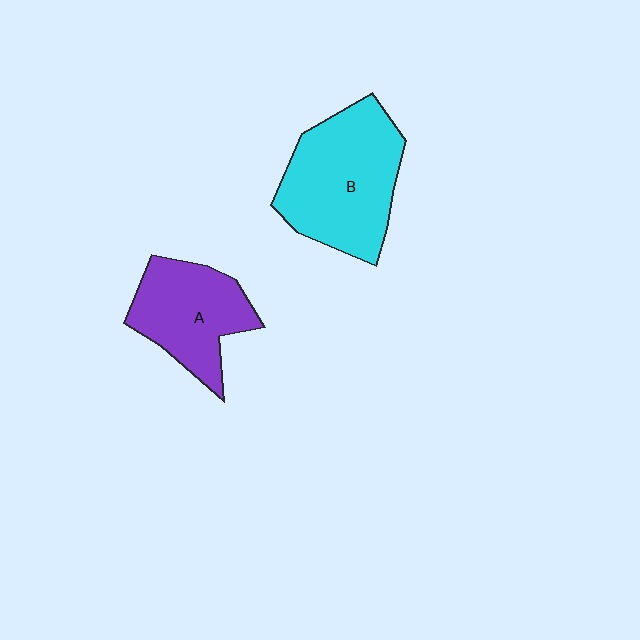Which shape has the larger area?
Shape B (cyan).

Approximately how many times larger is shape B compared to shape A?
Approximately 1.4 times.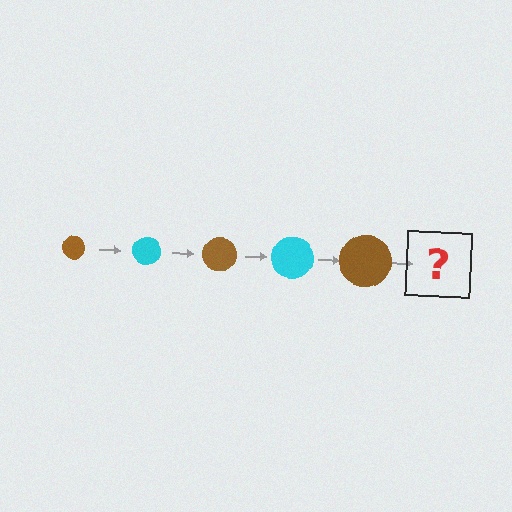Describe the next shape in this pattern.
It should be a cyan circle, larger than the previous one.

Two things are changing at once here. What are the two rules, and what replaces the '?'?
The two rules are that the circle grows larger each step and the color cycles through brown and cyan. The '?' should be a cyan circle, larger than the previous one.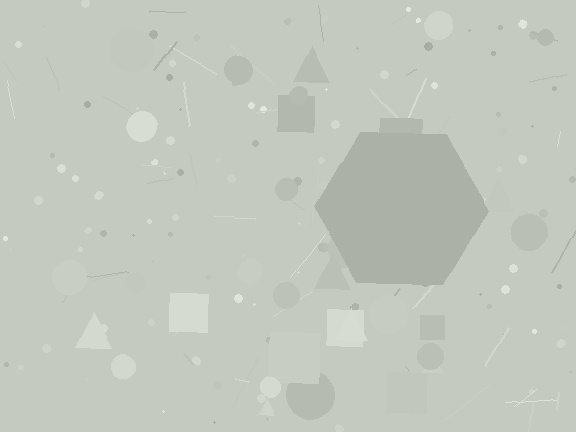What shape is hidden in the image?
A hexagon is hidden in the image.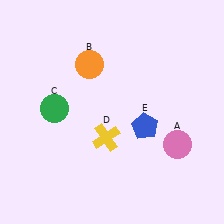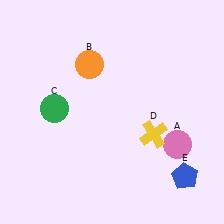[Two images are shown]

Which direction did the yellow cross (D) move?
The yellow cross (D) moved right.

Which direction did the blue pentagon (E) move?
The blue pentagon (E) moved down.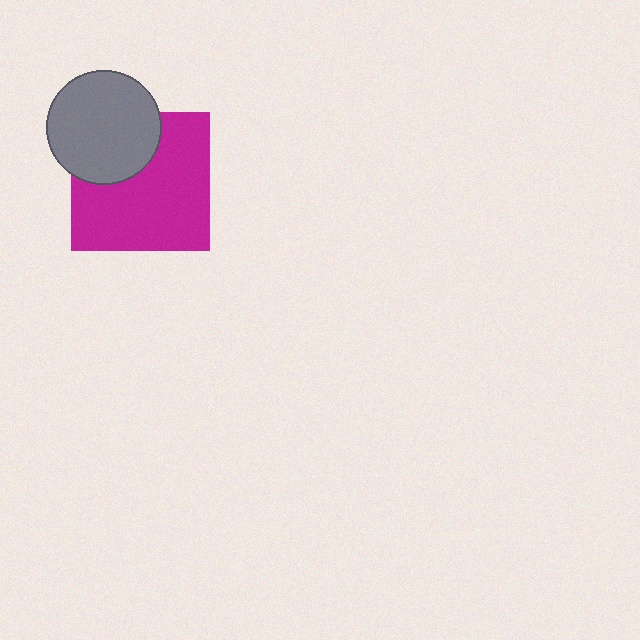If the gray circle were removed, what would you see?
You would see the complete magenta square.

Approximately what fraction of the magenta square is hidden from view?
Roughly 30% of the magenta square is hidden behind the gray circle.